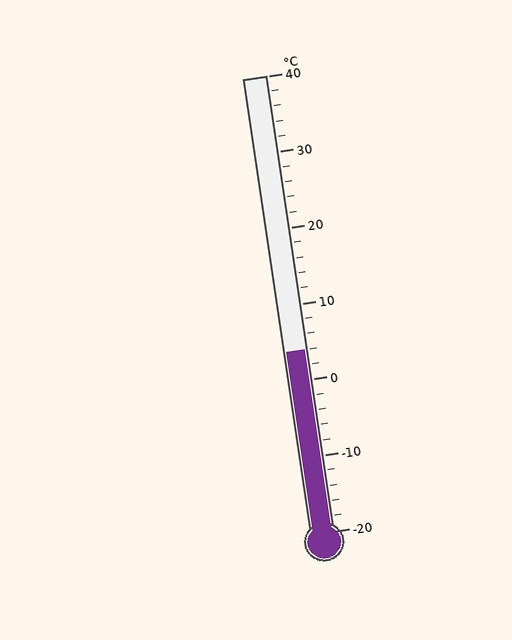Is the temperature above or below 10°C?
The temperature is below 10°C.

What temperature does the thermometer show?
The thermometer shows approximately 4°C.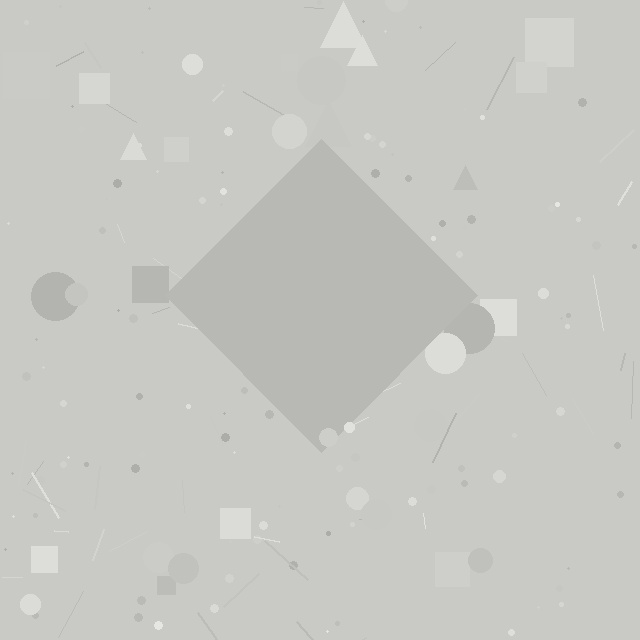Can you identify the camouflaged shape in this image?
The camouflaged shape is a diamond.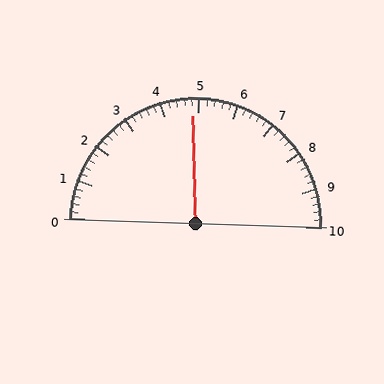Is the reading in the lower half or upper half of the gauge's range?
The reading is in the lower half of the range (0 to 10).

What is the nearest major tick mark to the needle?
The nearest major tick mark is 5.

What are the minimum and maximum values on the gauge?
The gauge ranges from 0 to 10.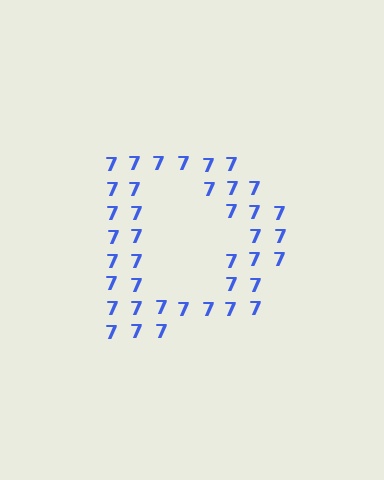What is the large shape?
The large shape is the letter D.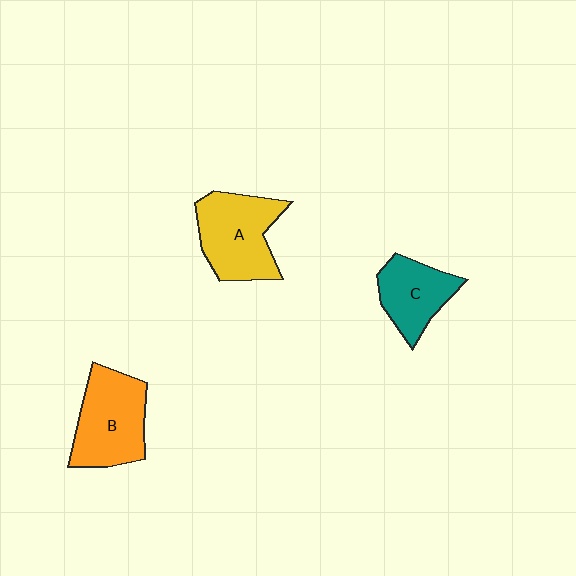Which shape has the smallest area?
Shape C (teal).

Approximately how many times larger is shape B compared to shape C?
Approximately 1.4 times.